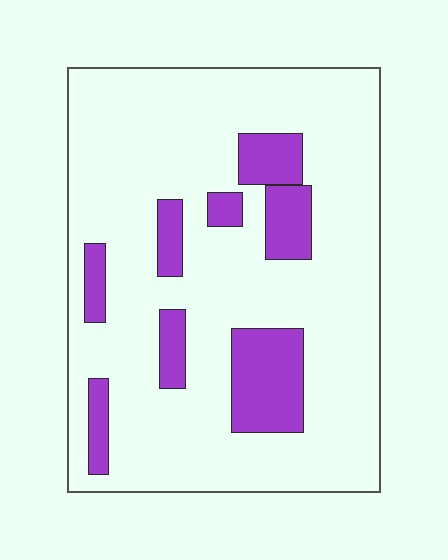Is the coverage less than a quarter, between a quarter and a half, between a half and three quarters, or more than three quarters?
Less than a quarter.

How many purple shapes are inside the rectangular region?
8.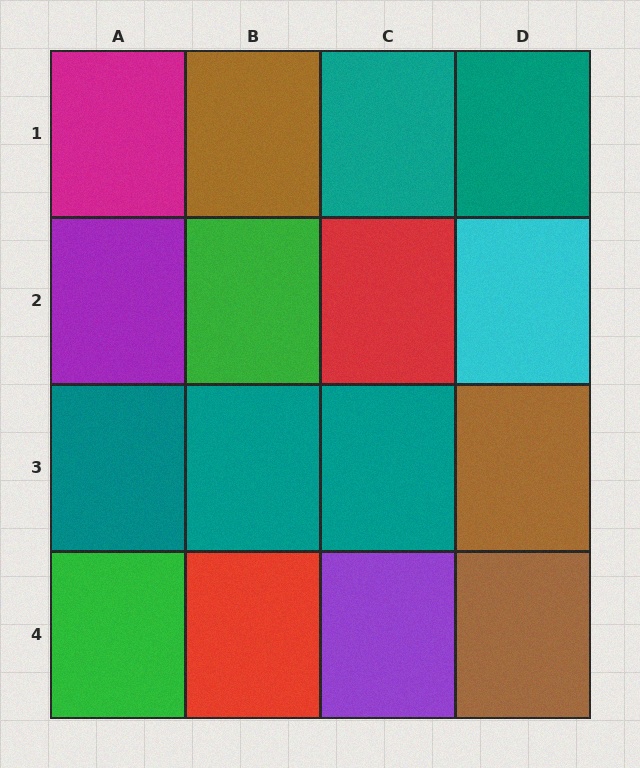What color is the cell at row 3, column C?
Teal.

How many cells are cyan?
1 cell is cyan.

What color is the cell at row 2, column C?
Red.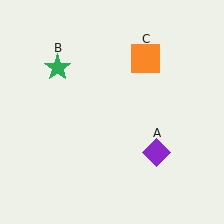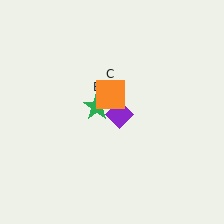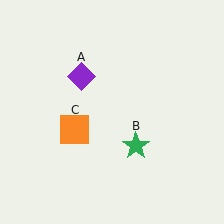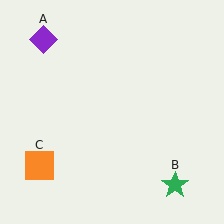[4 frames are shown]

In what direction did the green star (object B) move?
The green star (object B) moved down and to the right.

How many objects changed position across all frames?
3 objects changed position: purple diamond (object A), green star (object B), orange square (object C).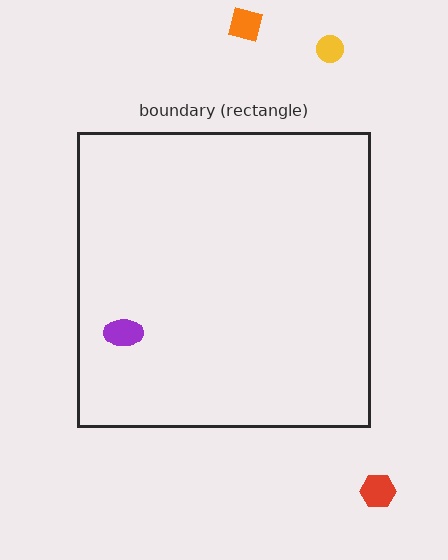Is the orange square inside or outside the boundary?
Outside.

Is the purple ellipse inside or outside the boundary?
Inside.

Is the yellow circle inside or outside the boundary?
Outside.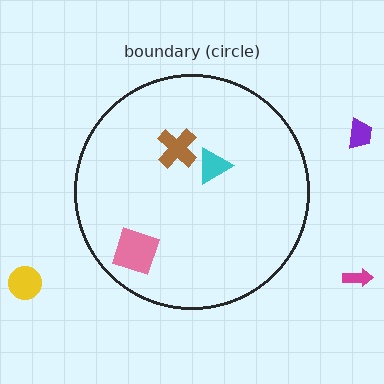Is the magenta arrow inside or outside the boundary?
Outside.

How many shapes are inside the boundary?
3 inside, 3 outside.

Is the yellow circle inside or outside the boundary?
Outside.